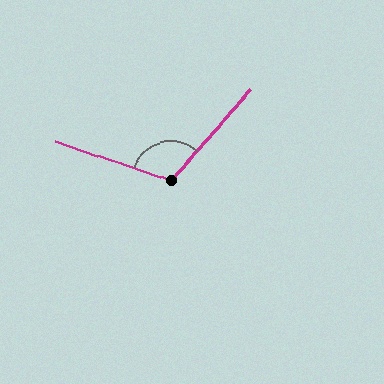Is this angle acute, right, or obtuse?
It is obtuse.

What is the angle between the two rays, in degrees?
Approximately 113 degrees.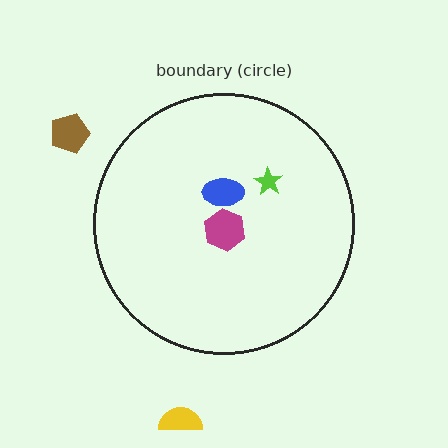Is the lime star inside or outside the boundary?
Inside.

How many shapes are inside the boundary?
3 inside, 2 outside.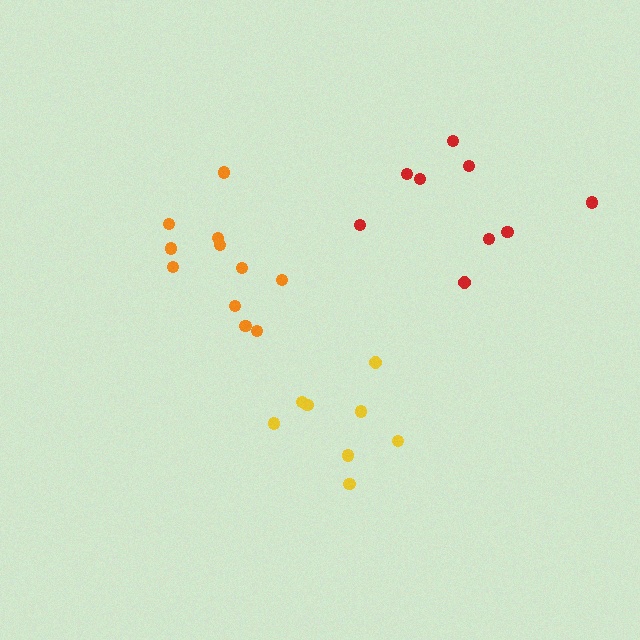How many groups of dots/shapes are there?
There are 3 groups.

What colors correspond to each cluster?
The clusters are colored: yellow, orange, red.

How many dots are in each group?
Group 1: 8 dots, Group 2: 11 dots, Group 3: 9 dots (28 total).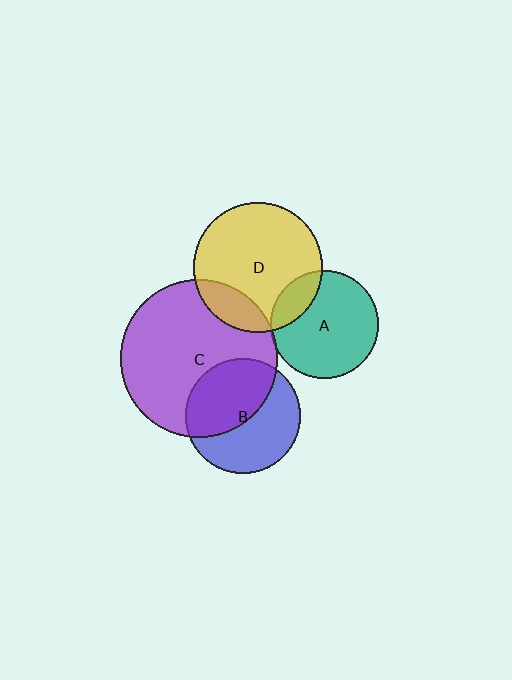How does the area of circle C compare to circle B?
Approximately 1.9 times.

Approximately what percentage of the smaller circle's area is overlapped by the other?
Approximately 15%.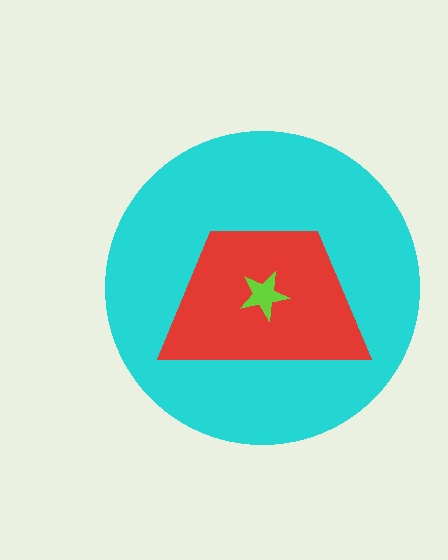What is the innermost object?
The lime star.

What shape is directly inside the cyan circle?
The red trapezoid.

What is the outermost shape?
The cyan circle.